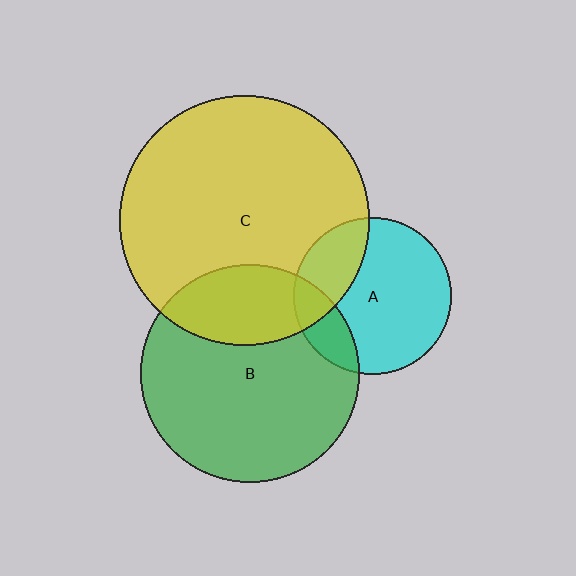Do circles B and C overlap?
Yes.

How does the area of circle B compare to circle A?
Approximately 1.9 times.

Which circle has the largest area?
Circle C (yellow).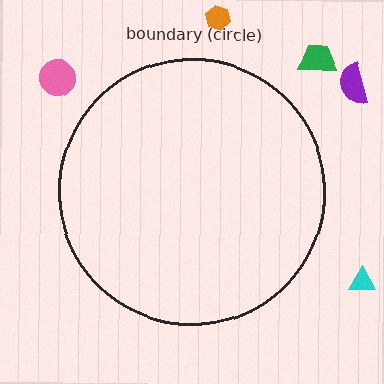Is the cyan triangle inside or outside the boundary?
Outside.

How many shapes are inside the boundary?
0 inside, 5 outside.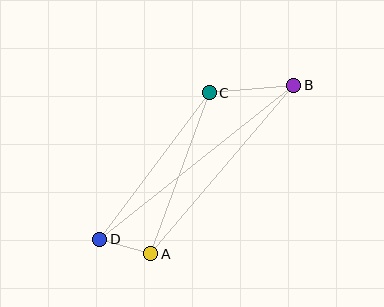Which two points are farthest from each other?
Points B and D are farthest from each other.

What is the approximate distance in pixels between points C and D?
The distance between C and D is approximately 183 pixels.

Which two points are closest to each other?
Points A and D are closest to each other.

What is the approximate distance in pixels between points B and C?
The distance between B and C is approximately 85 pixels.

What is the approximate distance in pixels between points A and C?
The distance between A and C is approximately 171 pixels.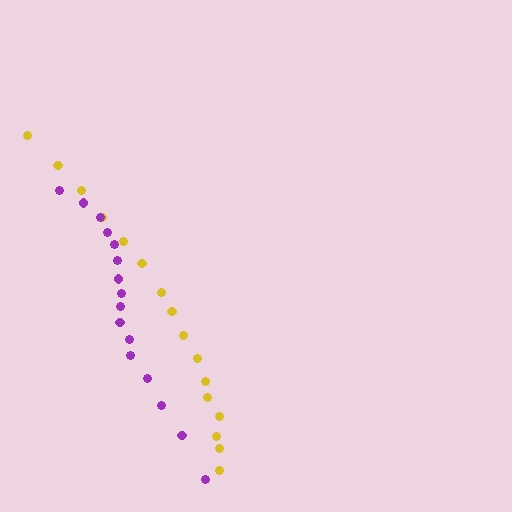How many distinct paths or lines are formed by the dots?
There are 2 distinct paths.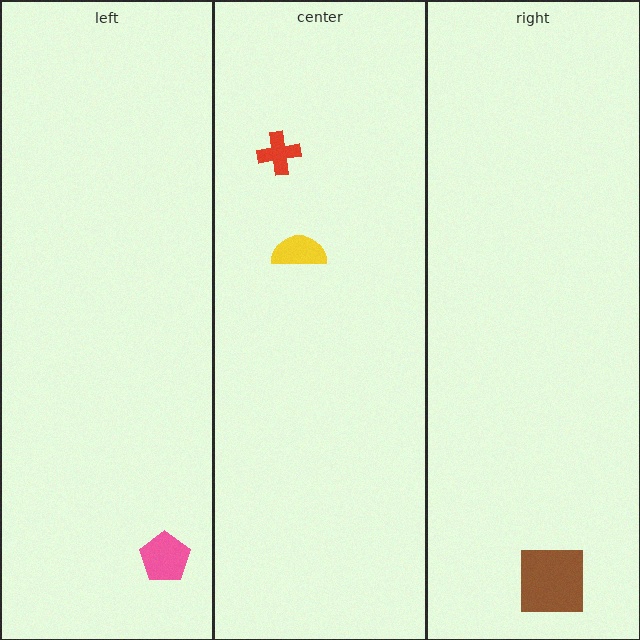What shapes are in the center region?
The yellow semicircle, the red cross.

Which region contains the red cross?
The center region.